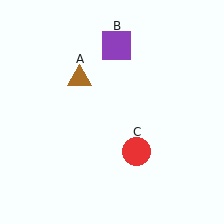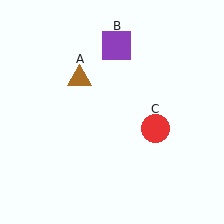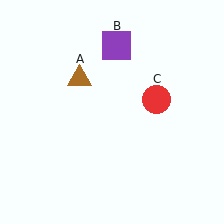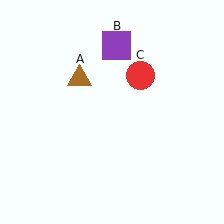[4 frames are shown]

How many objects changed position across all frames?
1 object changed position: red circle (object C).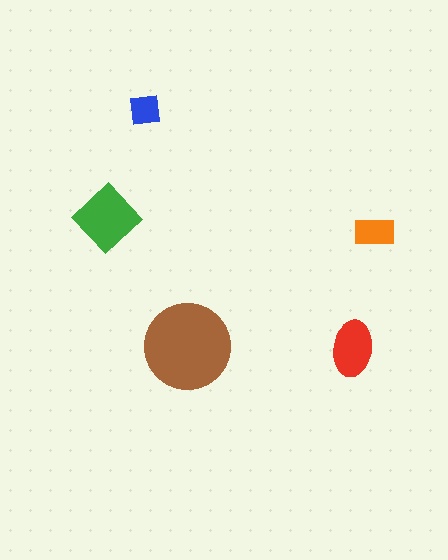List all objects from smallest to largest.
The blue square, the orange rectangle, the red ellipse, the green diamond, the brown circle.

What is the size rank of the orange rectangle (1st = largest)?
4th.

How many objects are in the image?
There are 5 objects in the image.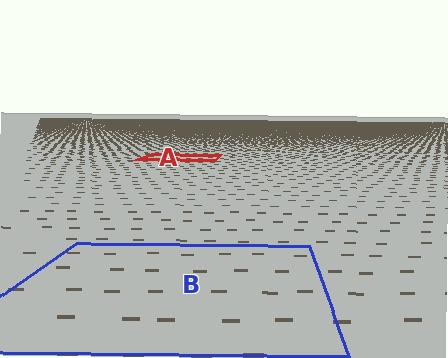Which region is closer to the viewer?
Region B is closer. The texture elements there are larger and more spread out.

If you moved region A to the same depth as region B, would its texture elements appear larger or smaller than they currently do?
They would appear larger. At a closer depth, the same texture elements are projected at a bigger on-screen size.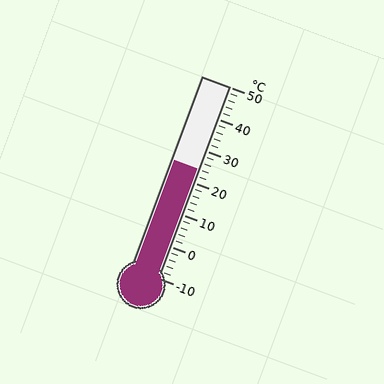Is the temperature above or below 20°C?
The temperature is above 20°C.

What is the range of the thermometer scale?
The thermometer scale ranges from -10°C to 50°C.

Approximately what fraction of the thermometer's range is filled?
The thermometer is filled to approximately 55% of its range.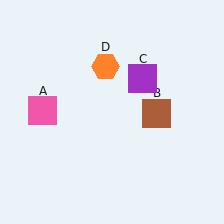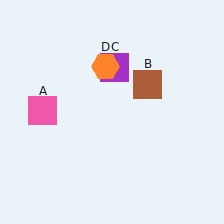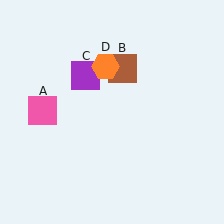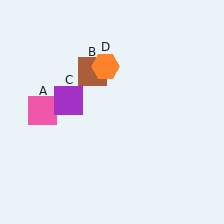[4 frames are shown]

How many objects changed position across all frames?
2 objects changed position: brown square (object B), purple square (object C).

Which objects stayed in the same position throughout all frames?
Pink square (object A) and orange hexagon (object D) remained stationary.